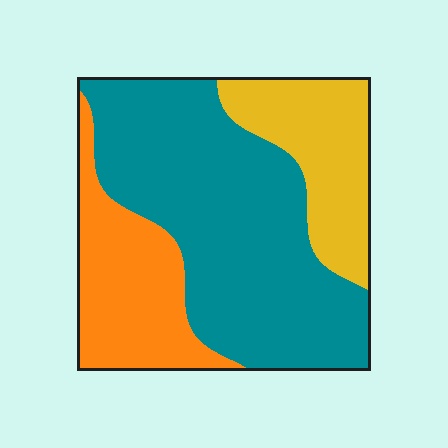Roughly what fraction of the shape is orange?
Orange covers around 25% of the shape.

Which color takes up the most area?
Teal, at roughly 55%.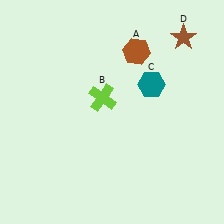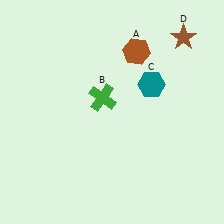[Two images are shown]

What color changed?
The cross (B) changed from lime in Image 1 to green in Image 2.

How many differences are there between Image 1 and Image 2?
There is 1 difference between the two images.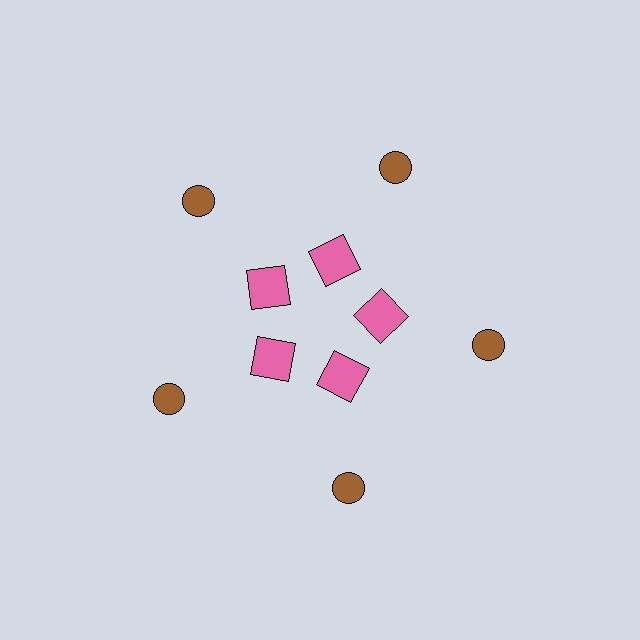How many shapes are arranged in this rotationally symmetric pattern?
There are 10 shapes, arranged in 5 groups of 2.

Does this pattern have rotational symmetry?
Yes, this pattern has 5-fold rotational symmetry. It looks the same after rotating 72 degrees around the center.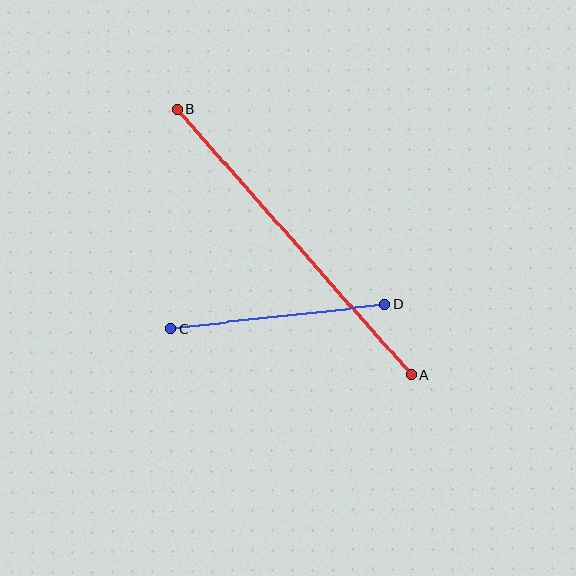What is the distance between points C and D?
The distance is approximately 215 pixels.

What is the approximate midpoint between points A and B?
The midpoint is at approximately (294, 242) pixels.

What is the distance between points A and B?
The distance is approximately 354 pixels.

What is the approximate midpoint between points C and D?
The midpoint is at approximately (278, 317) pixels.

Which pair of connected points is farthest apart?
Points A and B are farthest apart.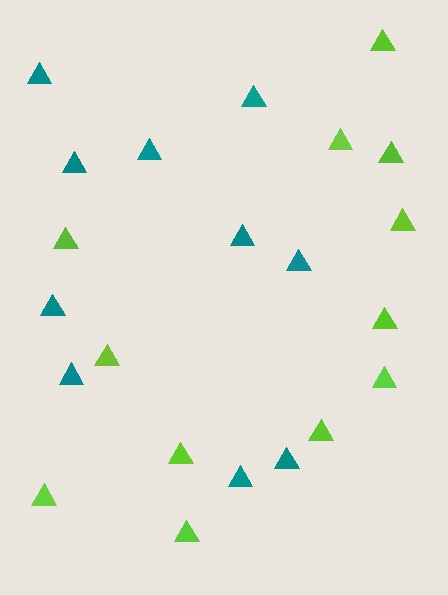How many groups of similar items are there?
There are 2 groups: one group of teal triangles (10) and one group of lime triangles (12).